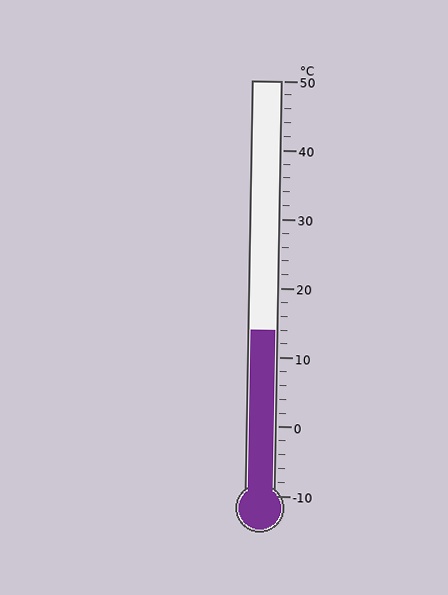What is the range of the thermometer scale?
The thermometer scale ranges from -10°C to 50°C.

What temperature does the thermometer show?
The thermometer shows approximately 14°C.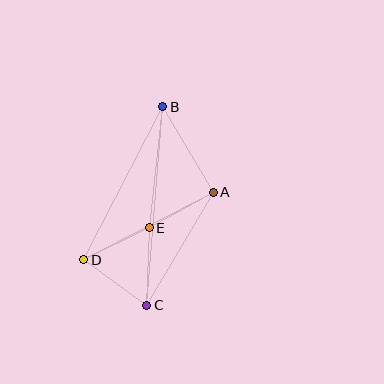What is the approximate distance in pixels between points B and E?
The distance between B and E is approximately 121 pixels.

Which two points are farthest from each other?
Points B and C are farthest from each other.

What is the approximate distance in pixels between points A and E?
The distance between A and E is approximately 73 pixels.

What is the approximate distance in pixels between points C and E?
The distance between C and E is approximately 78 pixels.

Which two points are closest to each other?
Points D and E are closest to each other.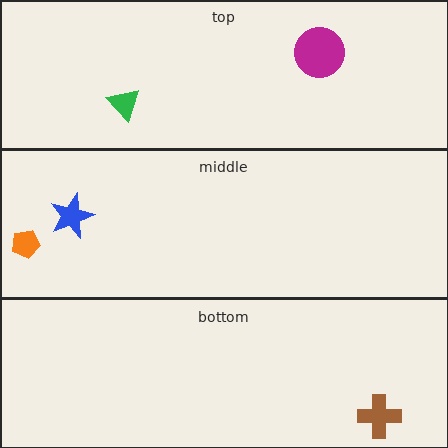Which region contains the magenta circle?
The top region.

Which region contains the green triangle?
The top region.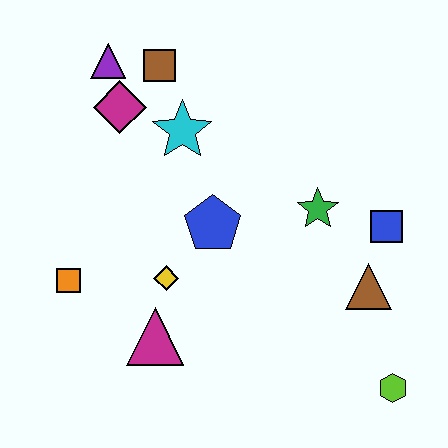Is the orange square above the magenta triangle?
Yes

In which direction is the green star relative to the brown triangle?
The green star is above the brown triangle.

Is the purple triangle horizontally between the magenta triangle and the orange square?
Yes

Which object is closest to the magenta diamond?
The purple triangle is closest to the magenta diamond.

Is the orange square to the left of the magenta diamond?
Yes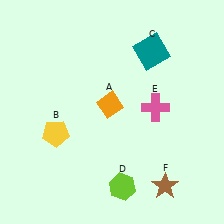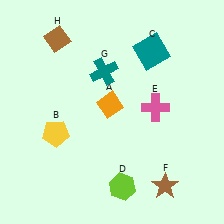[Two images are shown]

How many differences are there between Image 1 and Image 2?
There are 2 differences between the two images.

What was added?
A teal cross (G), a brown diamond (H) were added in Image 2.